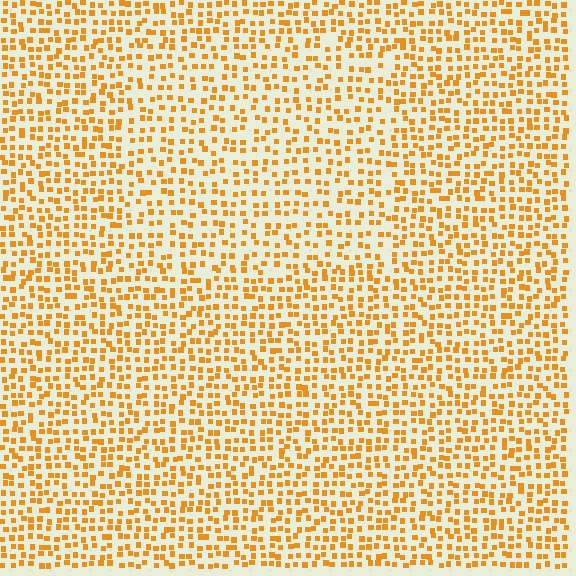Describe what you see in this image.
The image contains small orange elements arranged at two different densities. A rectangle-shaped region is visible where the elements are less densely packed than the surrounding area.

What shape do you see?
I see a rectangle.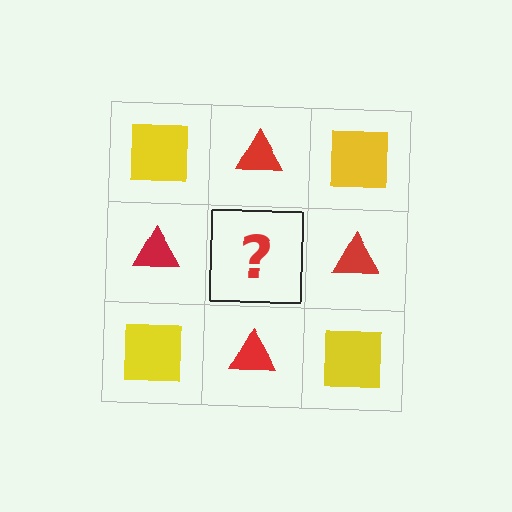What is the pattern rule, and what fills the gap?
The rule is that it alternates yellow square and red triangle in a checkerboard pattern. The gap should be filled with a yellow square.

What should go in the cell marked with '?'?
The missing cell should contain a yellow square.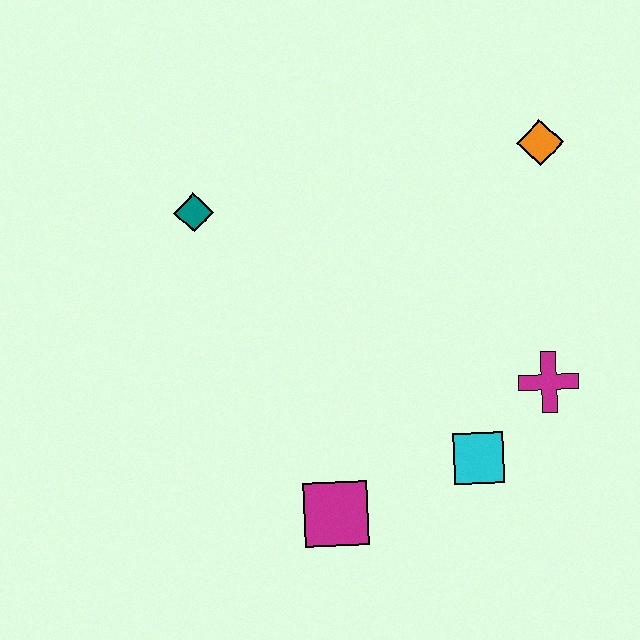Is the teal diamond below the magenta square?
No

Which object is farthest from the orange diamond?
The magenta square is farthest from the orange diamond.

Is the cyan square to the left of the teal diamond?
No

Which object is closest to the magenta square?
The cyan square is closest to the magenta square.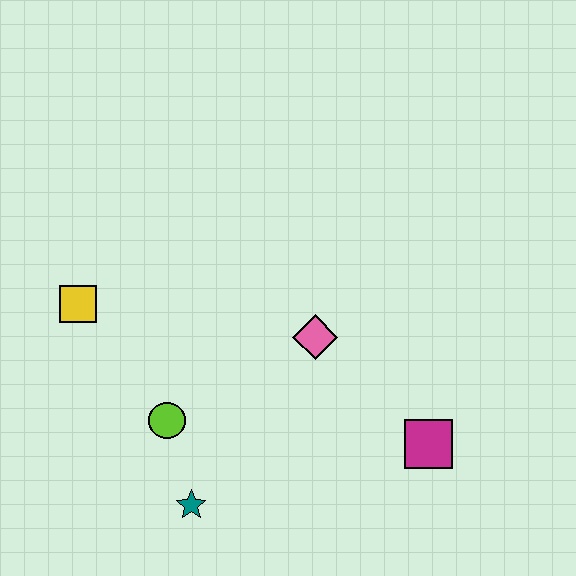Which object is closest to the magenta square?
The pink diamond is closest to the magenta square.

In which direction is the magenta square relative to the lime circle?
The magenta square is to the right of the lime circle.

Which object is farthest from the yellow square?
The magenta square is farthest from the yellow square.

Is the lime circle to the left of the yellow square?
No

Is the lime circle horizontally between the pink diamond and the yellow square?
Yes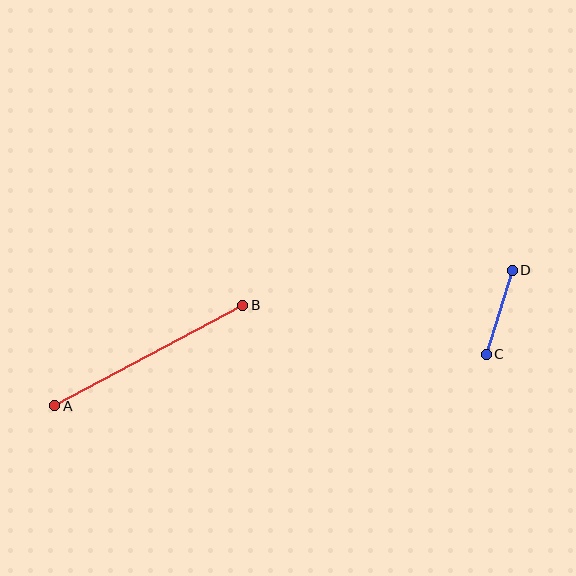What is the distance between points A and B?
The distance is approximately 213 pixels.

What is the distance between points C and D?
The distance is approximately 88 pixels.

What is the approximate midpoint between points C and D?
The midpoint is at approximately (499, 312) pixels.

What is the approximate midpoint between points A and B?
The midpoint is at approximately (149, 355) pixels.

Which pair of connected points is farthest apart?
Points A and B are farthest apart.